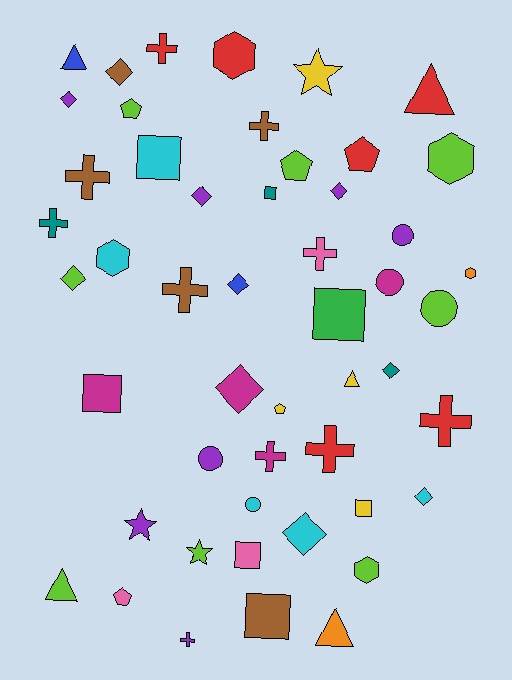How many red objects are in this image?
There are 6 red objects.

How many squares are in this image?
There are 7 squares.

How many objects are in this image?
There are 50 objects.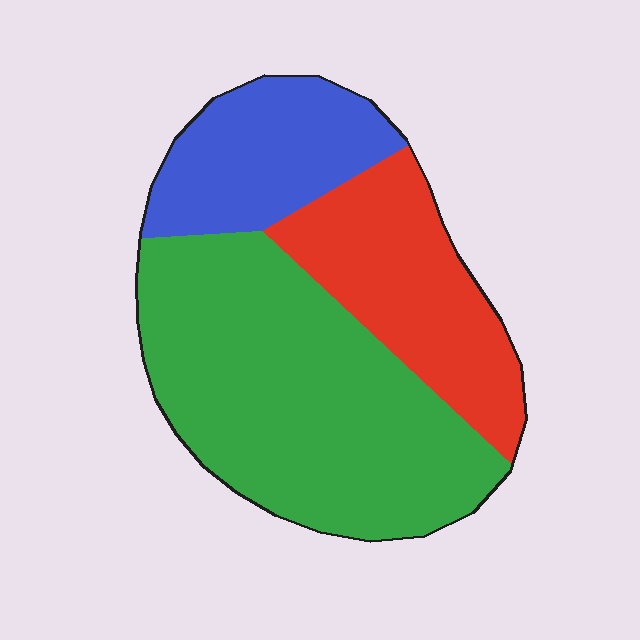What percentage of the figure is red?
Red takes up between a quarter and a half of the figure.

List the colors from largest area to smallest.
From largest to smallest: green, red, blue.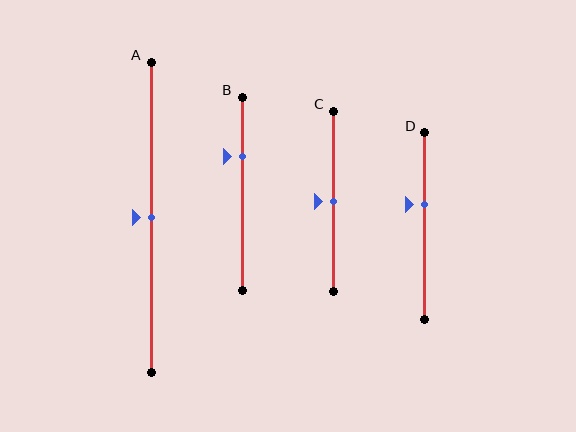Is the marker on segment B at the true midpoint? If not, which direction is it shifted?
No, the marker on segment B is shifted upward by about 19% of the segment length.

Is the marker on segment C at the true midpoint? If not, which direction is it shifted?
Yes, the marker on segment C is at the true midpoint.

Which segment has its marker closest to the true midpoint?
Segment A has its marker closest to the true midpoint.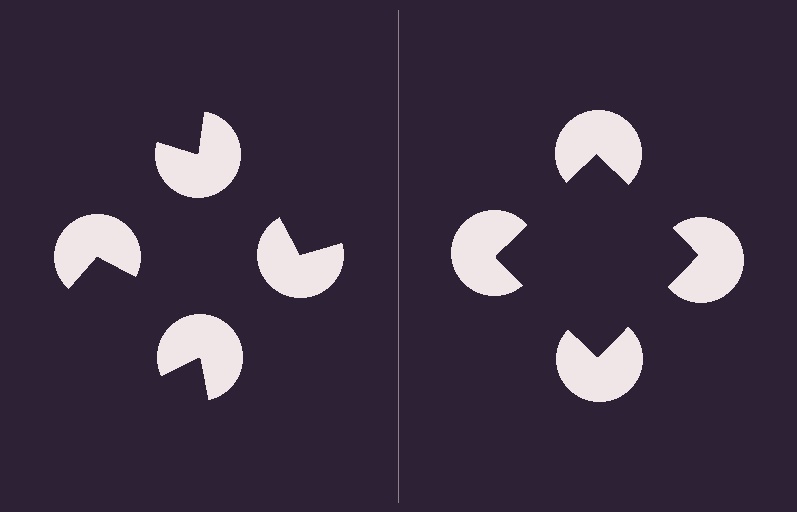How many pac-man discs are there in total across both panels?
8 — 4 on each side.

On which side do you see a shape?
An illusory square appears on the right side. On the left side the wedge cuts are rotated, so no coherent shape forms.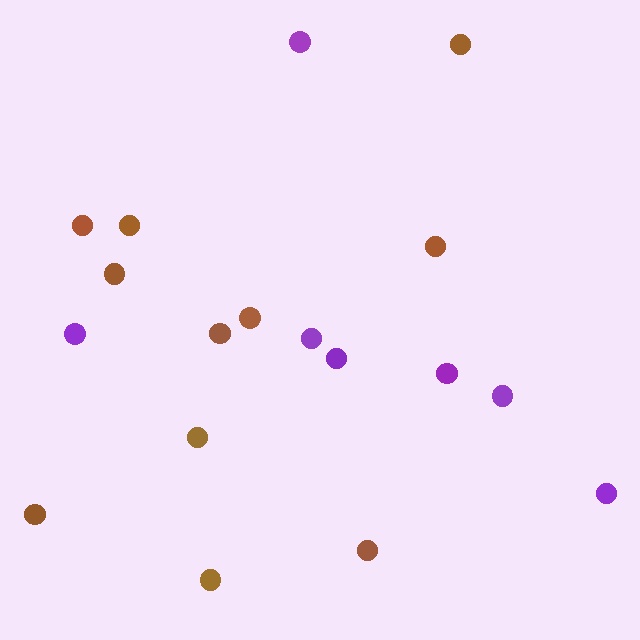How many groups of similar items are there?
There are 2 groups: one group of brown circles (11) and one group of purple circles (7).